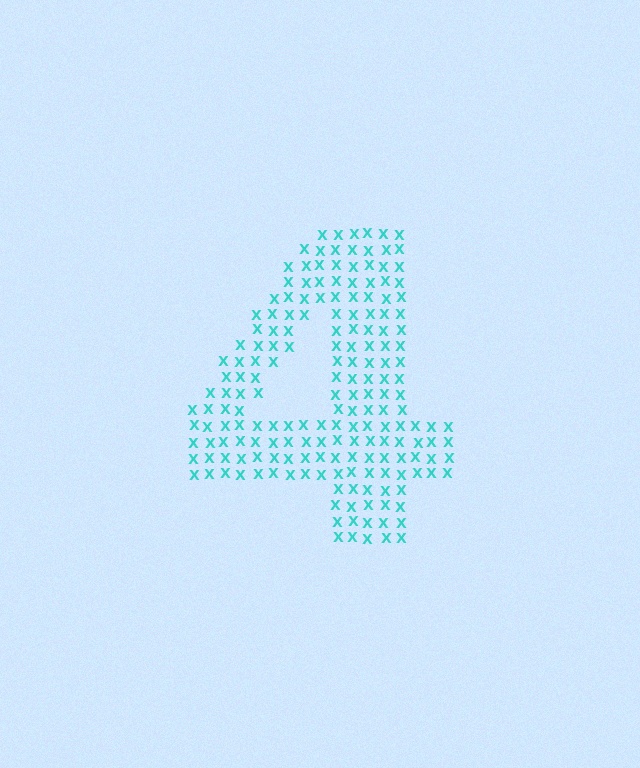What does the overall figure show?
The overall figure shows the digit 4.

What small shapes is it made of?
It is made of small letter X's.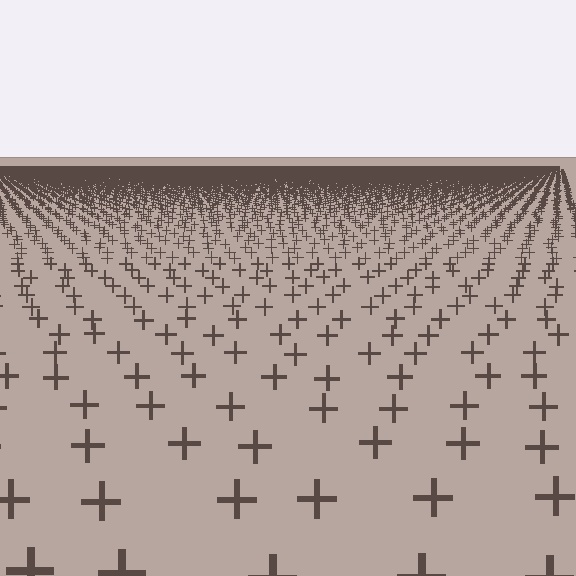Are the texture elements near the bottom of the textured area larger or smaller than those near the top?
Larger. Near the bottom, elements are closer to the viewer and appear at a bigger on-screen size.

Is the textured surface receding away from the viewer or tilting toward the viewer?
The surface is receding away from the viewer. Texture elements get smaller and denser toward the top.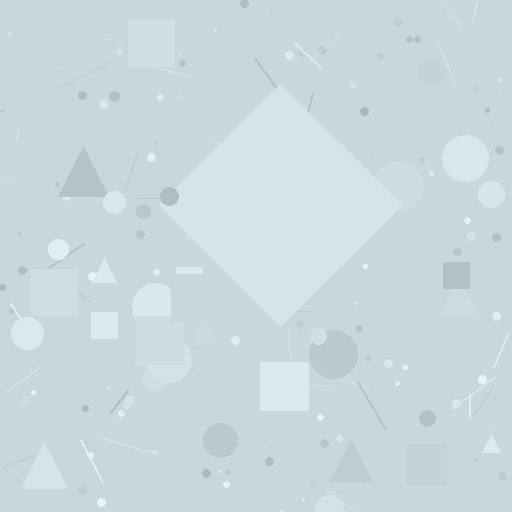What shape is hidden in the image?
A diamond is hidden in the image.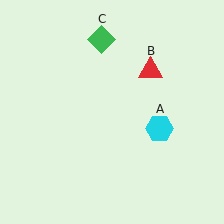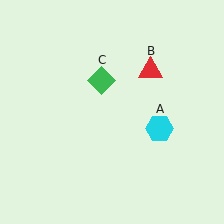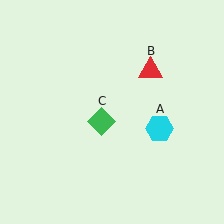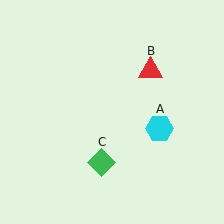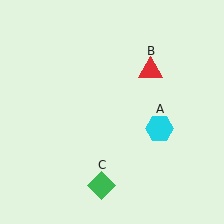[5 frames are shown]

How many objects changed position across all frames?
1 object changed position: green diamond (object C).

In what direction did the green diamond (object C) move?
The green diamond (object C) moved down.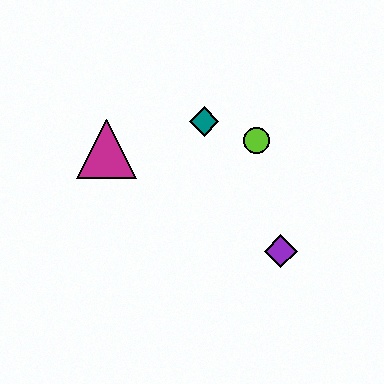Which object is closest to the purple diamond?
The lime circle is closest to the purple diamond.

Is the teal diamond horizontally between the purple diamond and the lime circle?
No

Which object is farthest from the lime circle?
The magenta triangle is farthest from the lime circle.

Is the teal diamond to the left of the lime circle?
Yes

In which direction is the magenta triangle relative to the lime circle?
The magenta triangle is to the left of the lime circle.